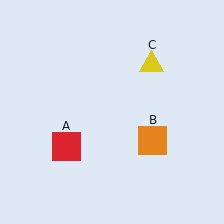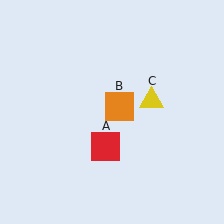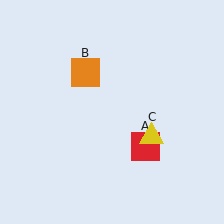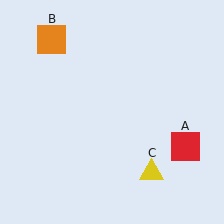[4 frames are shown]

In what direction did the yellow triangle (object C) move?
The yellow triangle (object C) moved down.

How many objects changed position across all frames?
3 objects changed position: red square (object A), orange square (object B), yellow triangle (object C).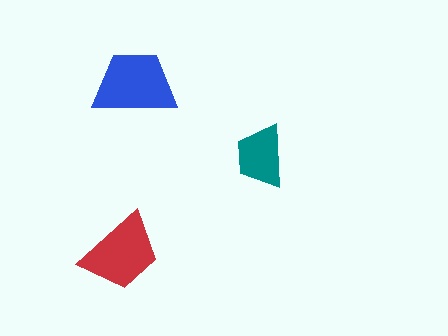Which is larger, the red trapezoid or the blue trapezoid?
The blue one.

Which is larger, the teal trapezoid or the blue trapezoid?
The blue one.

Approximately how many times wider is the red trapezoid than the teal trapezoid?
About 1.5 times wider.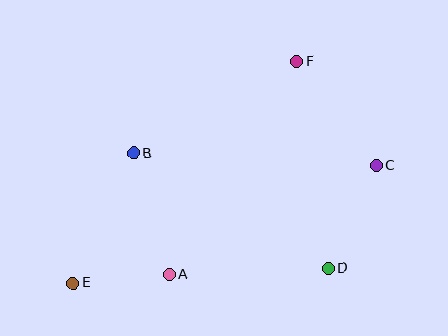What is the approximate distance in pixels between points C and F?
The distance between C and F is approximately 131 pixels.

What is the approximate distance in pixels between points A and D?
The distance between A and D is approximately 159 pixels.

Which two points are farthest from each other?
Points C and E are farthest from each other.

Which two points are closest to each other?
Points A and E are closest to each other.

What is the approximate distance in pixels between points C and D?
The distance between C and D is approximately 114 pixels.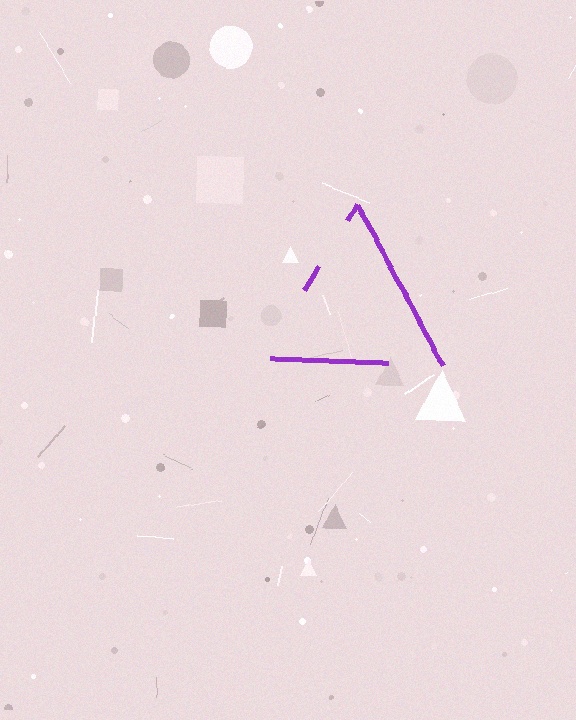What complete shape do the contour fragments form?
The contour fragments form a triangle.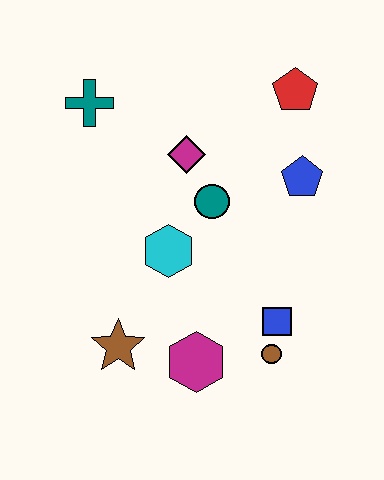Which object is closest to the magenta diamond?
The teal circle is closest to the magenta diamond.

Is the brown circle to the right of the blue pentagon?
No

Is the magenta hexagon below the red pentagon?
Yes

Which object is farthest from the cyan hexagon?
The red pentagon is farthest from the cyan hexagon.